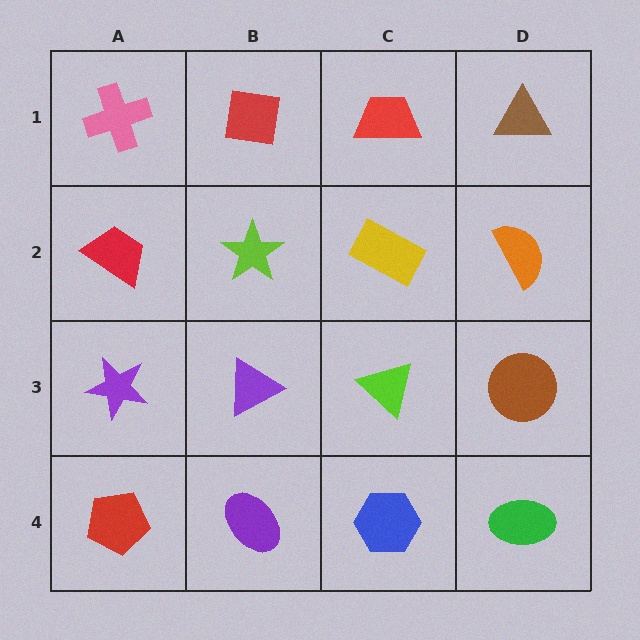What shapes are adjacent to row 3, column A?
A red trapezoid (row 2, column A), a red pentagon (row 4, column A), a purple triangle (row 3, column B).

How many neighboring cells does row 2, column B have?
4.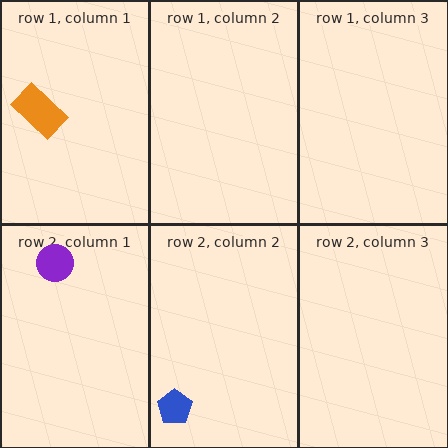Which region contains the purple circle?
The row 2, column 1 region.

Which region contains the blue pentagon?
The row 2, column 2 region.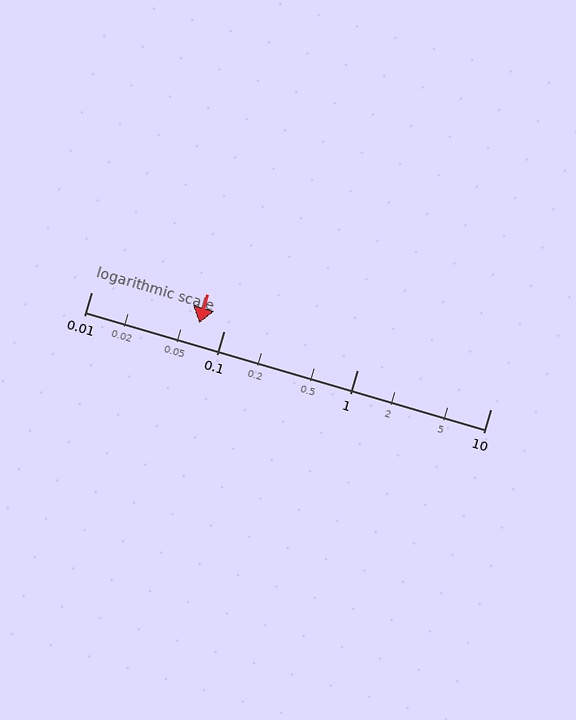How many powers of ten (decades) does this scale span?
The scale spans 3 decades, from 0.01 to 10.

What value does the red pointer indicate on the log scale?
The pointer indicates approximately 0.065.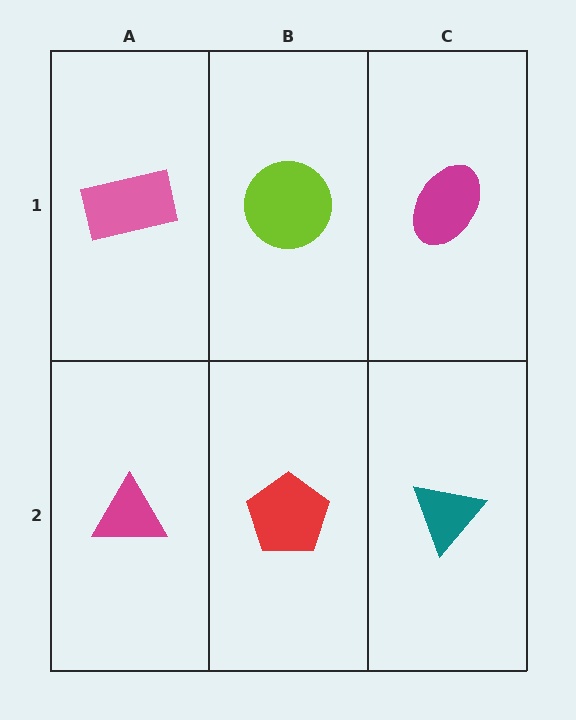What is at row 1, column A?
A pink rectangle.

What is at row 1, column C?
A magenta ellipse.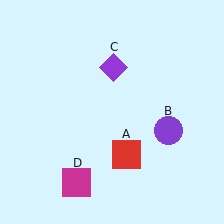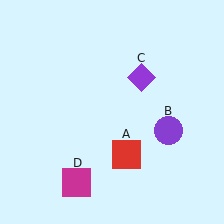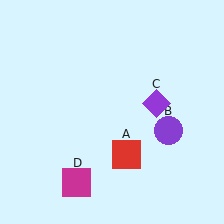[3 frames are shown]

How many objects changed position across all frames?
1 object changed position: purple diamond (object C).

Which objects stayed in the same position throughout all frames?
Red square (object A) and purple circle (object B) and magenta square (object D) remained stationary.